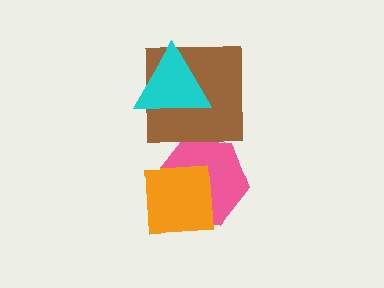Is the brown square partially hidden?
Yes, it is partially covered by another shape.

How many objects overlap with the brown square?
1 object overlaps with the brown square.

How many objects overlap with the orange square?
1 object overlaps with the orange square.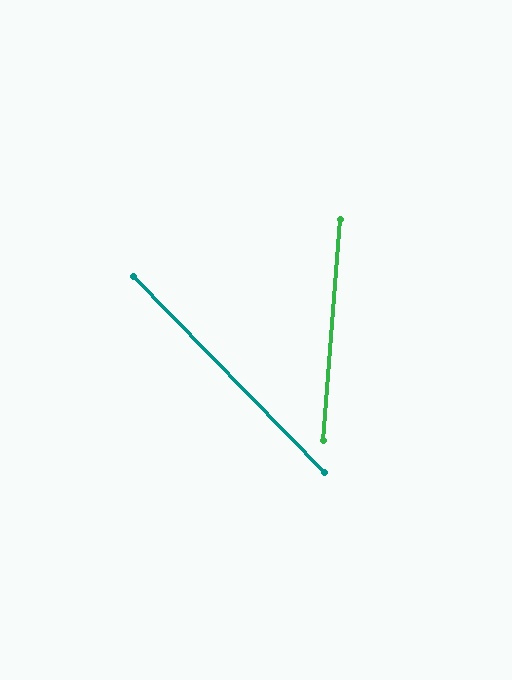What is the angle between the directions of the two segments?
Approximately 49 degrees.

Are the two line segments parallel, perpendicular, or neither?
Neither parallel nor perpendicular — they differ by about 49°.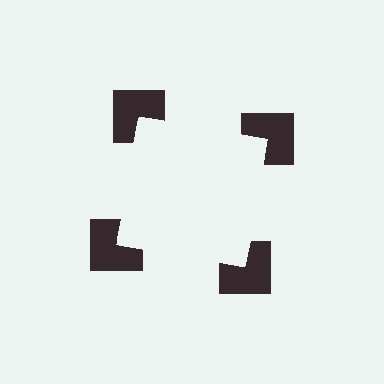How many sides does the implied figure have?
4 sides.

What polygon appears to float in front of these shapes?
An illusory square — its edges are inferred from the aligned wedge cuts in the notched squares, not physically drawn.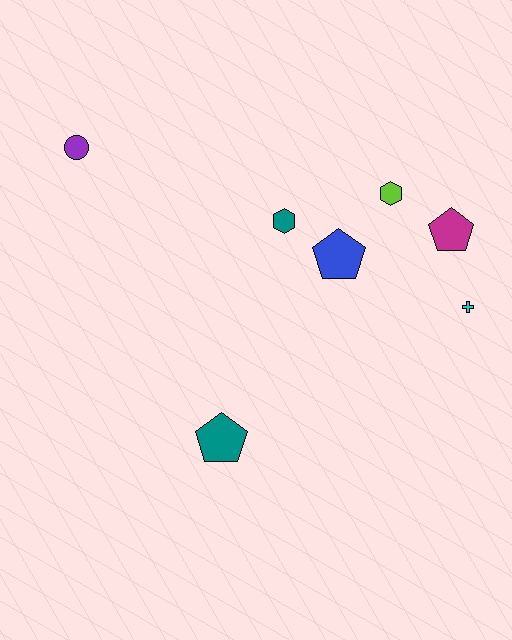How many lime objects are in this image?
There is 1 lime object.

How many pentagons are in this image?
There are 3 pentagons.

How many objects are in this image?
There are 7 objects.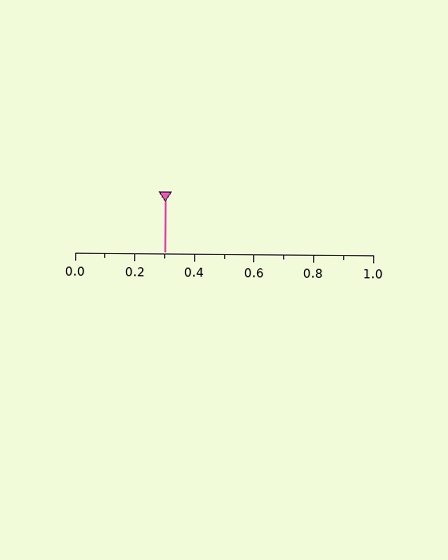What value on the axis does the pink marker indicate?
The marker indicates approximately 0.3.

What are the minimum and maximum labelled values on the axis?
The axis runs from 0.0 to 1.0.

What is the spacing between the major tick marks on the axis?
The major ticks are spaced 0.2 apart.